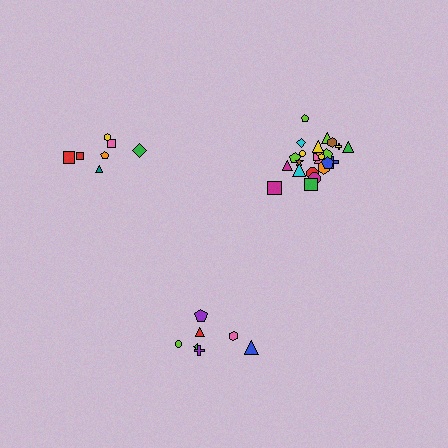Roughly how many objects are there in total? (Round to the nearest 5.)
Roughly 40 objects in total.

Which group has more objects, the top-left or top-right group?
The top-right group.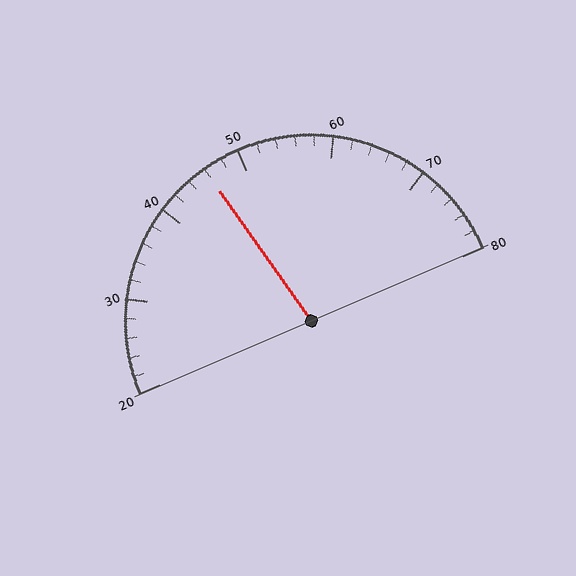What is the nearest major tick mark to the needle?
The nearest major tick mark is 50.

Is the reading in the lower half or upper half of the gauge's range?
The reading is in the lower half of the range (20 to 80).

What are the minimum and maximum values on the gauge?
The gauge ranges from 20 to 80.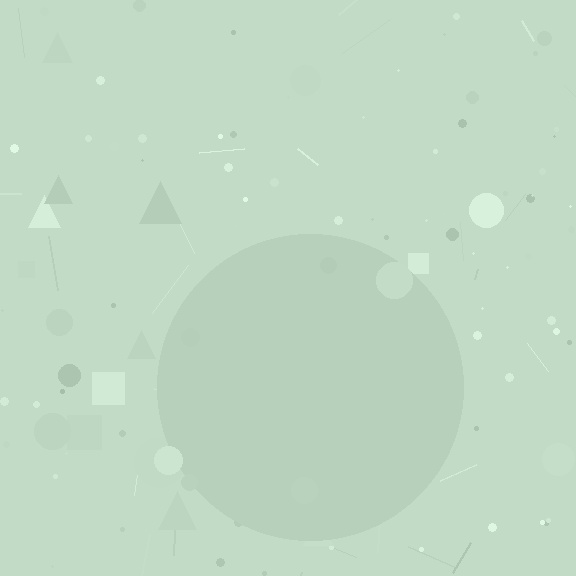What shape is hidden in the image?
A circle is hidden in the image.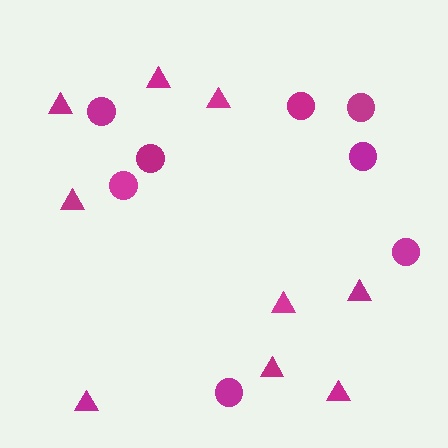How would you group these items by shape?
There are 2 groups: one group of triangles (9) and one group of circles (8).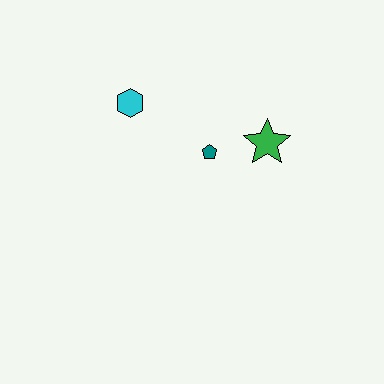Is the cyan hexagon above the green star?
Yes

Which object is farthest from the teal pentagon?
The cyan hexagon is farthest from the teal pentagon.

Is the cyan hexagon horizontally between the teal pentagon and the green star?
No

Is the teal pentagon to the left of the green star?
Yes